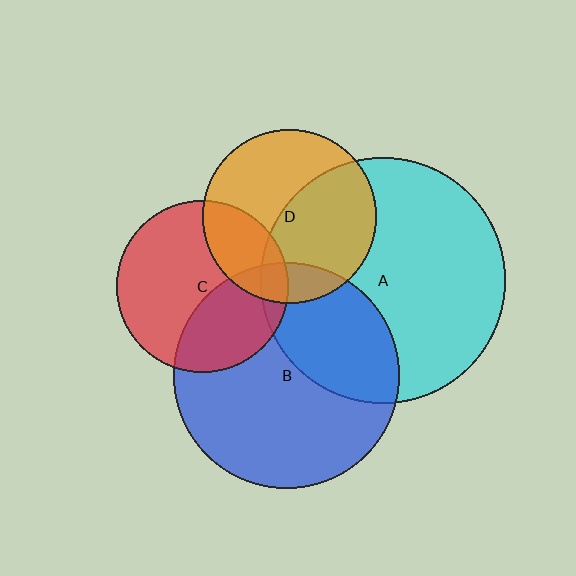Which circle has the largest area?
Circle A (cyan).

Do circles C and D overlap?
Yes.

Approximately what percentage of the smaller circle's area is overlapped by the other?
Approximately 25%.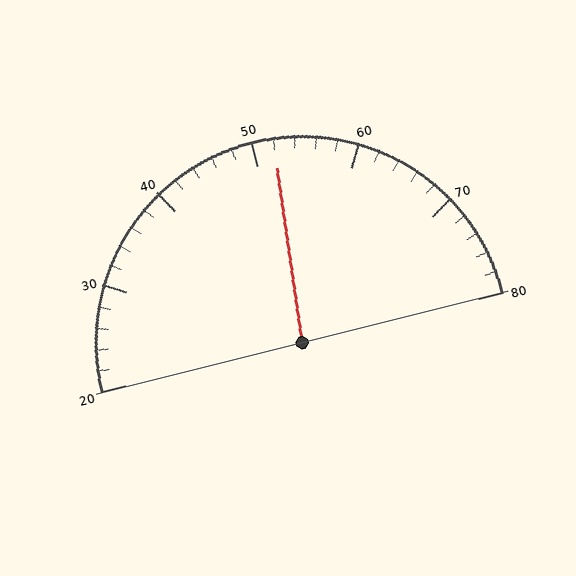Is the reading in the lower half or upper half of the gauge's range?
The reading is in the upper half of the range (20 to 80).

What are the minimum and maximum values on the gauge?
The gauge ranges from 20 to 80.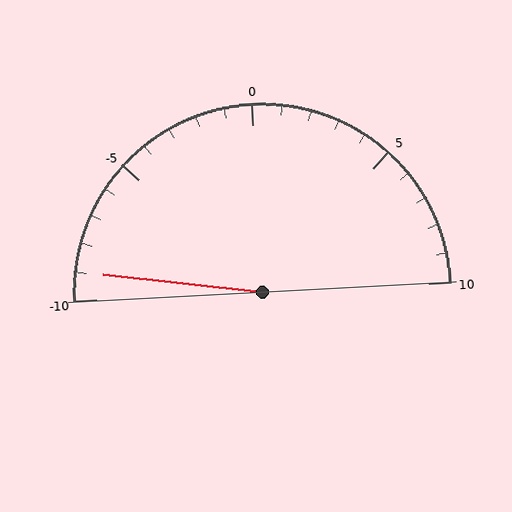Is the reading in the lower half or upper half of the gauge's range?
The reading is in the lower half of the range (-10 to 10).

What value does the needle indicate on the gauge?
The needle indicates approximately -9.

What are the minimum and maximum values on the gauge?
The gauge ranges from -10 to 10.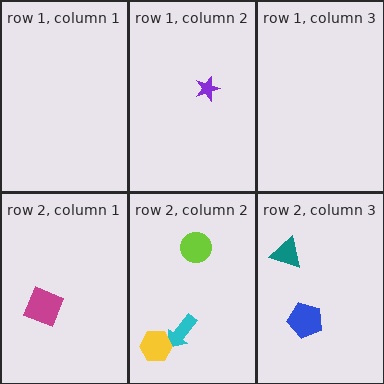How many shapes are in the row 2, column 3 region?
2.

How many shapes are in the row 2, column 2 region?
3.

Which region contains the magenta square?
The row 2, column 1 region.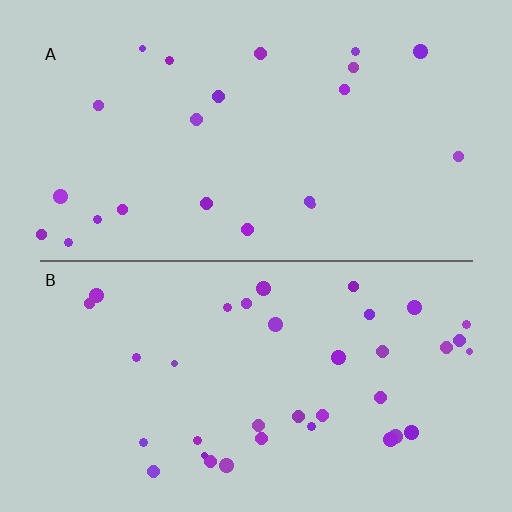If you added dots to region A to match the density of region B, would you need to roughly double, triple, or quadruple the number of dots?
Approximately double.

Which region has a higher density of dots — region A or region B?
B (the bottom).